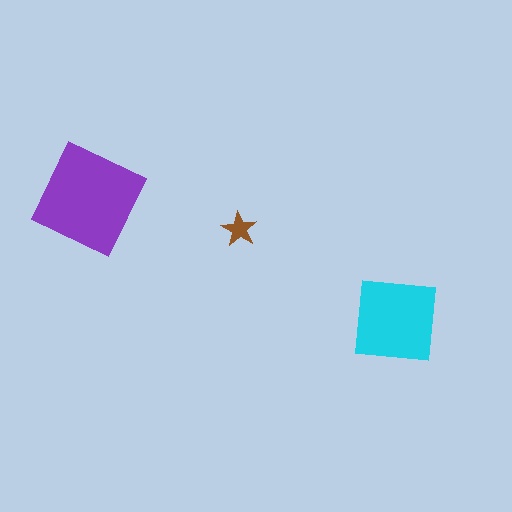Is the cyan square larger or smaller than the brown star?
Larger.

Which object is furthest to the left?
The purple square is leftmost.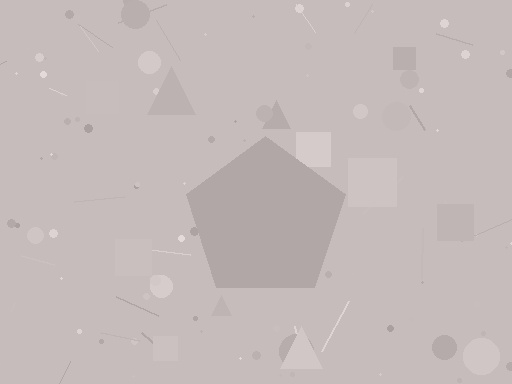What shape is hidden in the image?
A pentagon is hidden in the image.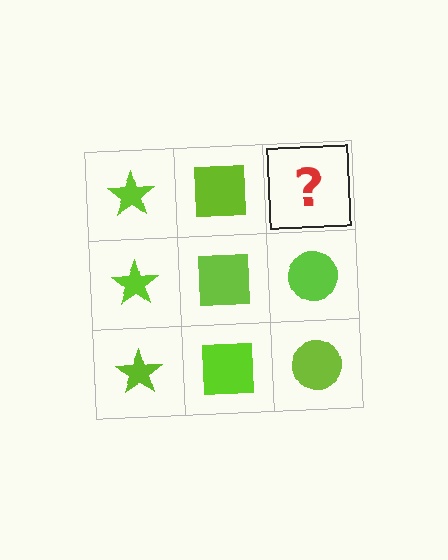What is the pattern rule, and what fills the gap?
The rule is that each column has a consistent shape. The gap should be filled with a lime circle.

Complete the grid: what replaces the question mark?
The question mark should be replaced with a lime circle.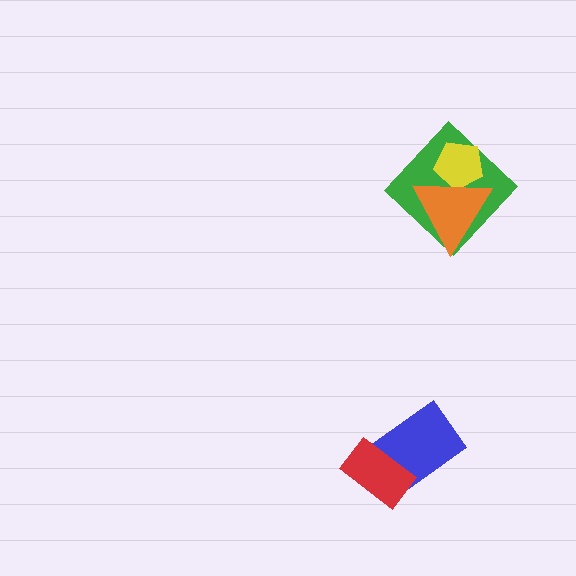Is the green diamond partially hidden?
Yes, it is partially covered by another shape.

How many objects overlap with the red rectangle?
1 object overlaps with the red rectangle.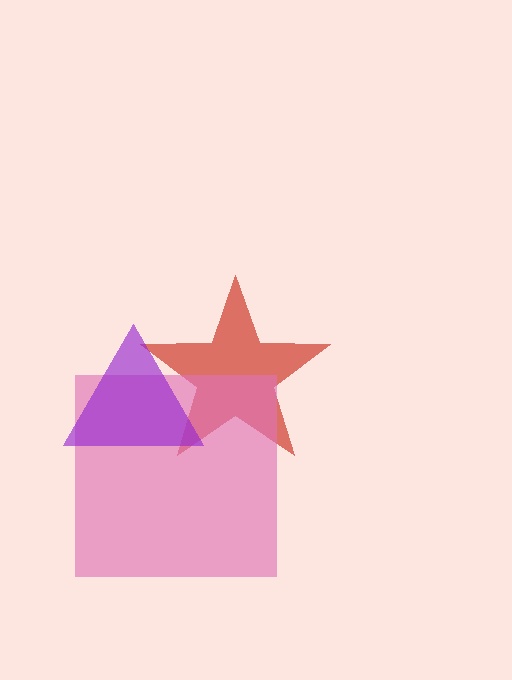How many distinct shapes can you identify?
There are 3 distinct shapes: a red star, a pink square, a purple triangle.